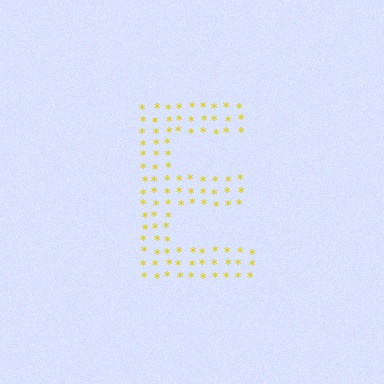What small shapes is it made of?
It is made of small asterisks.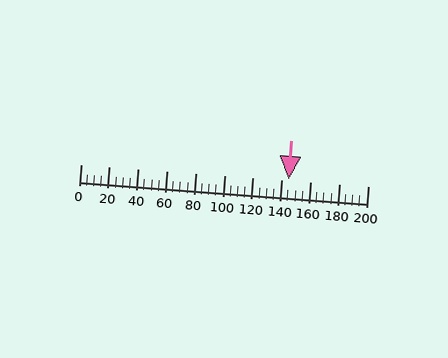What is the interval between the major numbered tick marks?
The major tick marks are spaced 20 units apart.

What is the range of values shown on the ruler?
The ruler shows values from 0 to 200.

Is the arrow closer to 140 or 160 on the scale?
The arrow is closer to 140.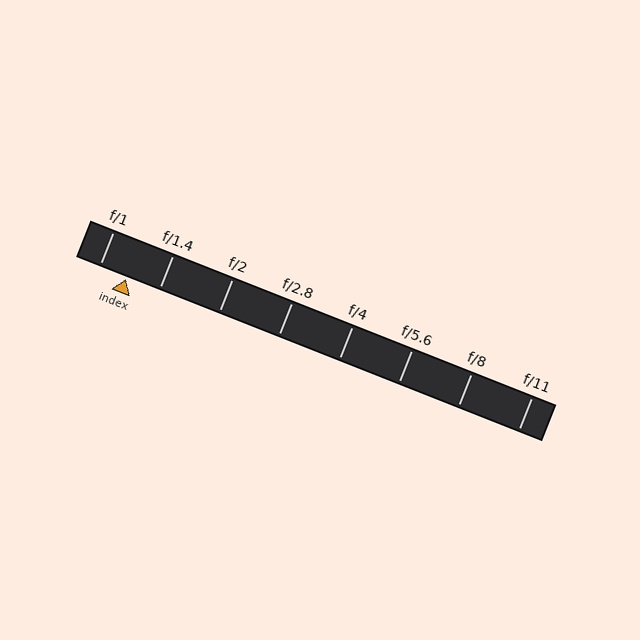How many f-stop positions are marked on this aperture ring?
There are 8 f-stop positions marked.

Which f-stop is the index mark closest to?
The index mark is closest to f/1.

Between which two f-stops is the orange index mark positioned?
The index mark is between f/1 and f/1.4.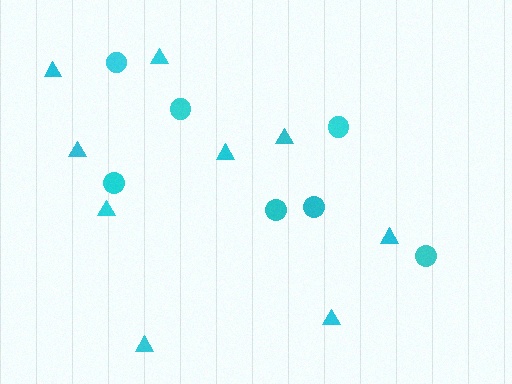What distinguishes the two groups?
There are 2 groups: one group of circles (7) and one group of triangles (9).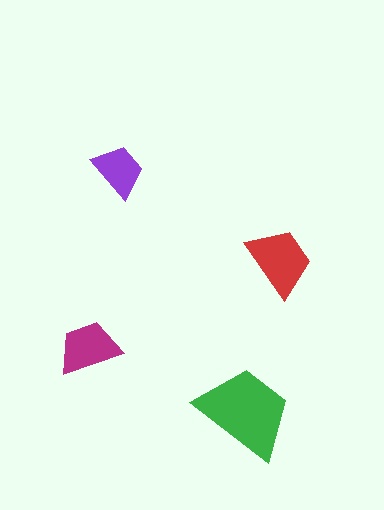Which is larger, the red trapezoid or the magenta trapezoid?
The red one.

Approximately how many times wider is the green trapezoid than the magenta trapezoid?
About 1.5 times wider.